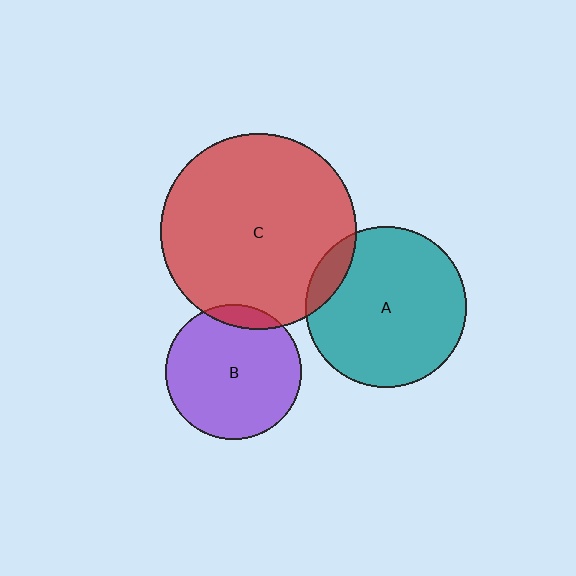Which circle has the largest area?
Circle C (red).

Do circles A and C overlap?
Yes.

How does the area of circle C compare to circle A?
Approximately 1.5 times.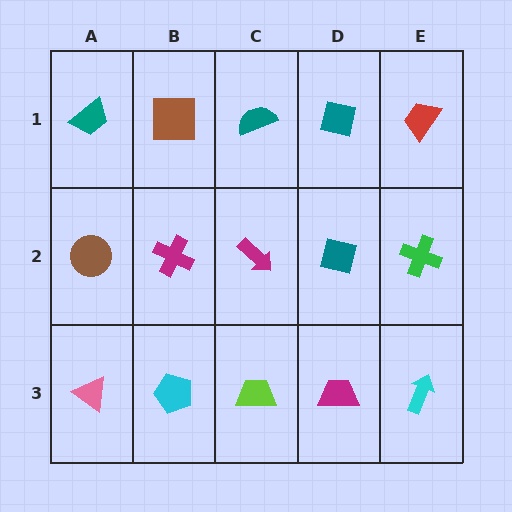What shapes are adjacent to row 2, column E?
A red trapezoid (row 1, column E), a cyan arrow (row 3, column E), a teal square (row 2, column D).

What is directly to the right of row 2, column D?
A green cross.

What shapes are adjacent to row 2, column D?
A teal square (row 1, column D), a magenta trapezoid (row 3, column D), a magenta arrow (row 2, column C), a green cross (row 2, column E).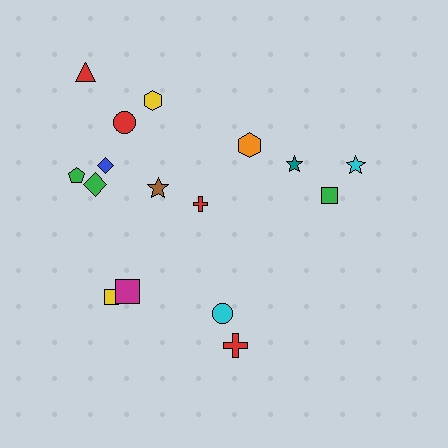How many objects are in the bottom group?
There are 5 objects.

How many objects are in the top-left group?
There are 7 objects.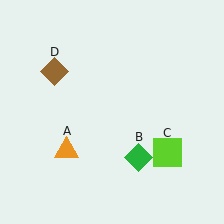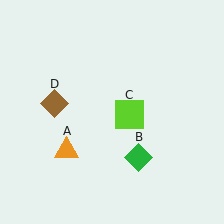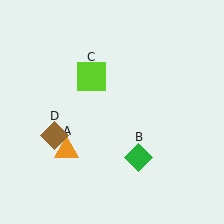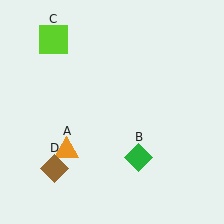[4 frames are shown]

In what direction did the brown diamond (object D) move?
The brown diamond (object D) moved down.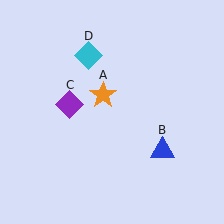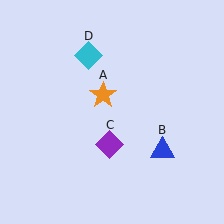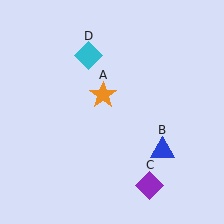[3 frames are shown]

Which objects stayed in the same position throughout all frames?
Orange star (object A) and blue triangle (object B) and cyan diamond (object D) remained stationary.